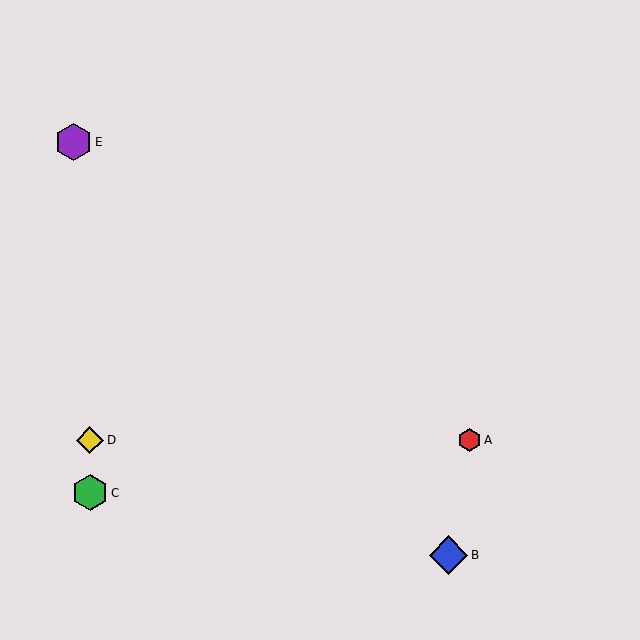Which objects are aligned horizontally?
Objects A, D are aligned horizontally.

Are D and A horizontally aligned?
Yes, both are at y≈440.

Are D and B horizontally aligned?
No, D is at y≈440 and B is at y≈555.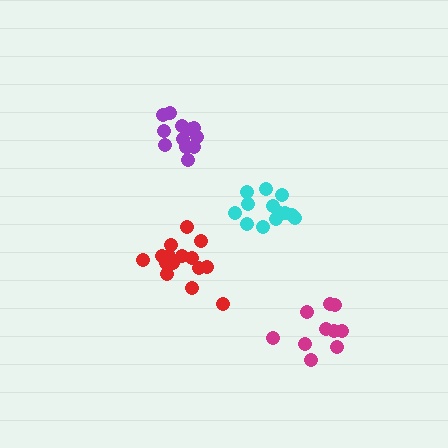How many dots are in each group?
Group 1: 15 dots, Group 2: 12 dots, Group 3: 13 dots, Group 4: 10 dots (50 total).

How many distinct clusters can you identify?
There are 4 distinct clusters.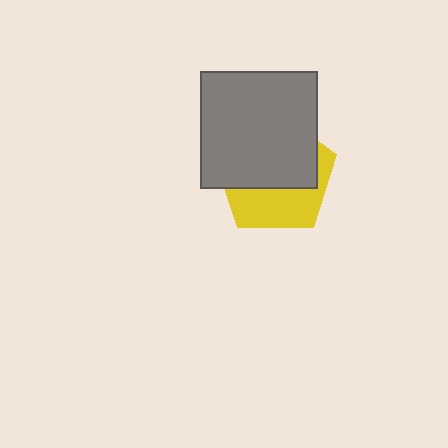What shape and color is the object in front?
The object in front is a gray square.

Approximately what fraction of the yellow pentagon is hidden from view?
Roughly 60% of the yellow pentagon is hidden behind the gray square.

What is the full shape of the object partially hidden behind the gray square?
The partially hidden object is a yellow pentagon.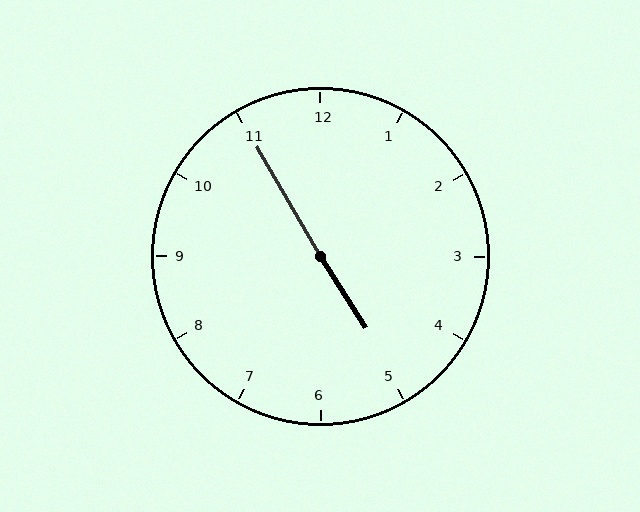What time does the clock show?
4:55.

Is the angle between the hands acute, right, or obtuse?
It is obtuse.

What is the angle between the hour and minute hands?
Approximately 178 degrees.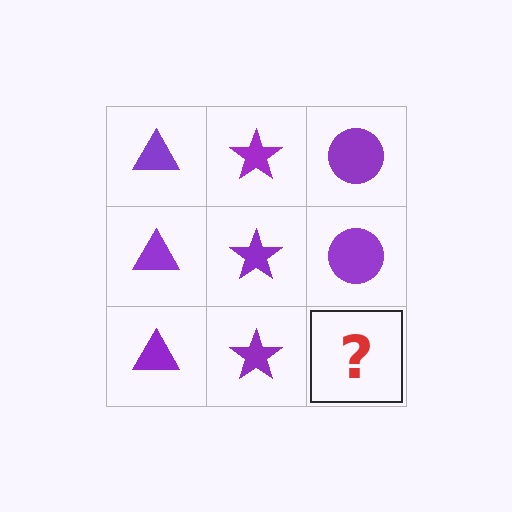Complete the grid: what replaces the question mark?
The question mark should be replaced with a purple circle.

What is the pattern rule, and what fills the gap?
The rule is that each column has a consistent shape. The gap should be filled with a purple circle.